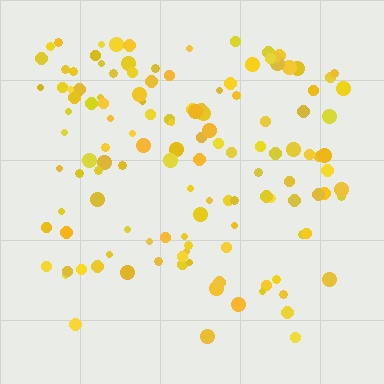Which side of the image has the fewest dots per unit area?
The bottom.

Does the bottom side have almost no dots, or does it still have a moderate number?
Still a moderate number, just noticeably fewer than the top.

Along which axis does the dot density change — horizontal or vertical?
Vertical.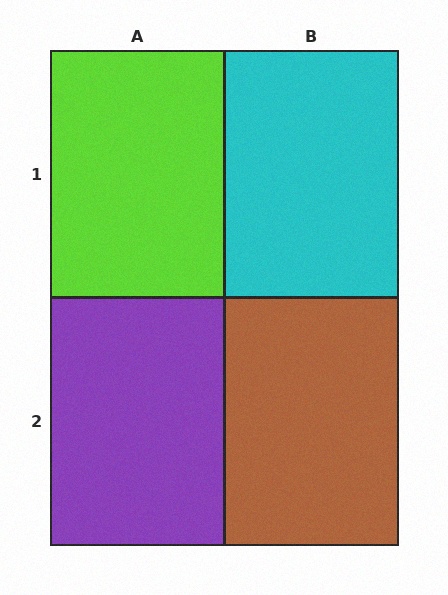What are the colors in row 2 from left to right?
Purple, brown.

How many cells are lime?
1 cell is lime.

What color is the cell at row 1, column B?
Cyan.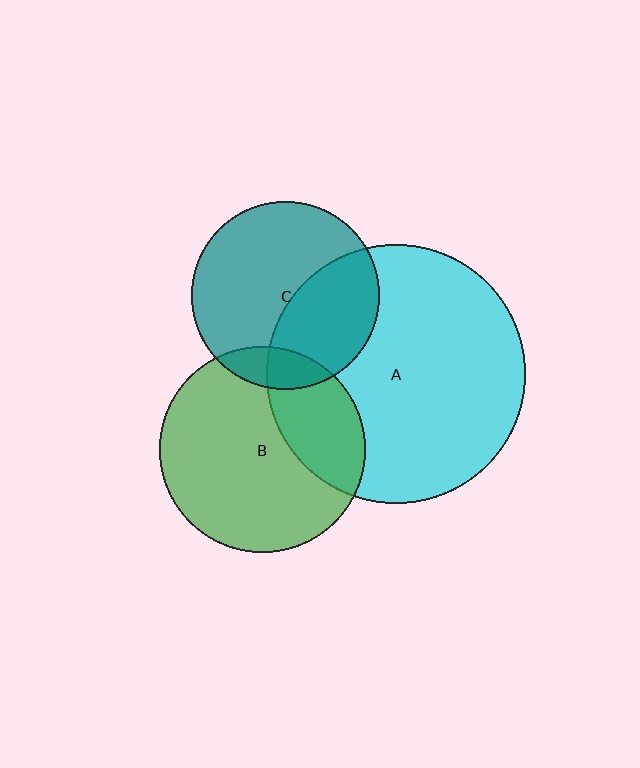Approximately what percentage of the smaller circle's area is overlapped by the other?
Approximately 40%.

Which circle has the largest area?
Circle A (cyan).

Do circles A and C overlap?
Yes.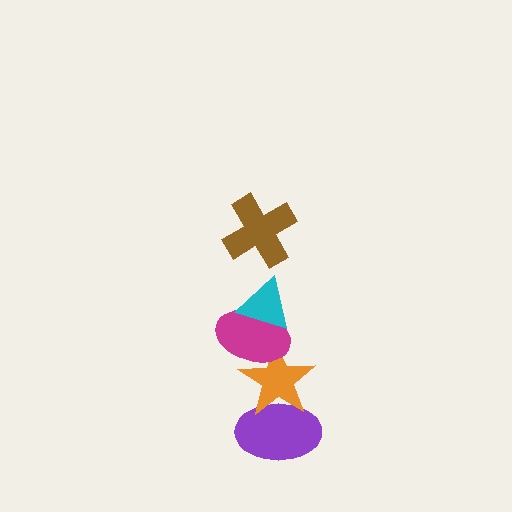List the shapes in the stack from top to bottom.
From top to bottom: the brown cross, the cyan triangle, the magenta ellipse, the orange star, the purple ellipse.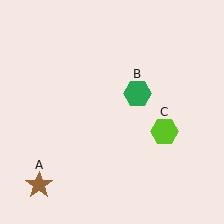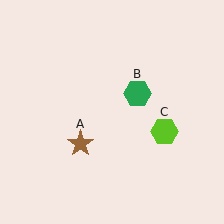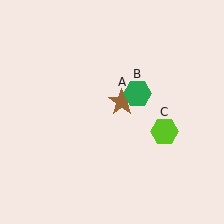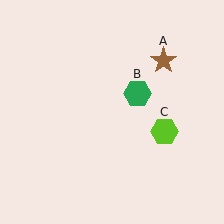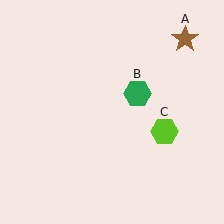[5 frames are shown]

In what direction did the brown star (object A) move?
The brown star (object A) moved up and to the right.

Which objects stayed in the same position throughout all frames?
Green hexagon (object B) and lime hexagon (object C) remained stationary.